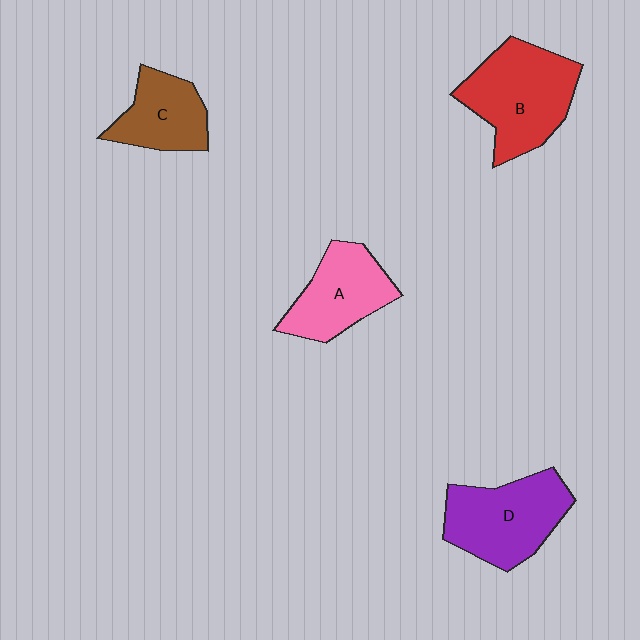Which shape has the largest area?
Shape B (red).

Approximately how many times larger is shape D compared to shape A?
Approximately 1.2 times.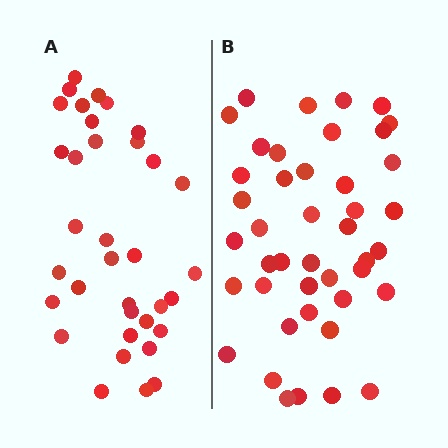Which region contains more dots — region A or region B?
Region B (the right region) has more dots.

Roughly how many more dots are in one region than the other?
Region B has roughly 8 or so more dots than region A.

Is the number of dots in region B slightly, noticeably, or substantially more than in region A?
Region B has only slightly more — the two regions are fairly close. The ratio is roughly 1.2 to 1.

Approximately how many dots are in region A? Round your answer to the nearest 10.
About 40 dots. (The exact count is 35, which rounds to 40.)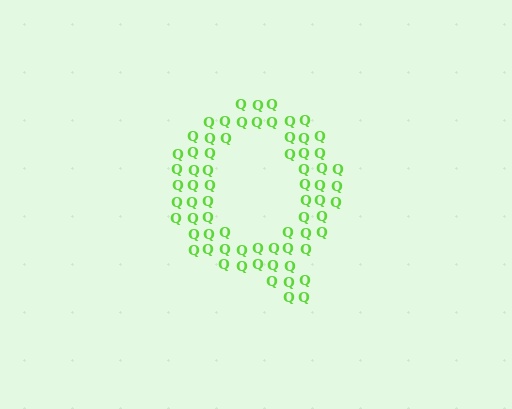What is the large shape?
The large shape is the letter Q.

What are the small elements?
The small elements are letter Q's.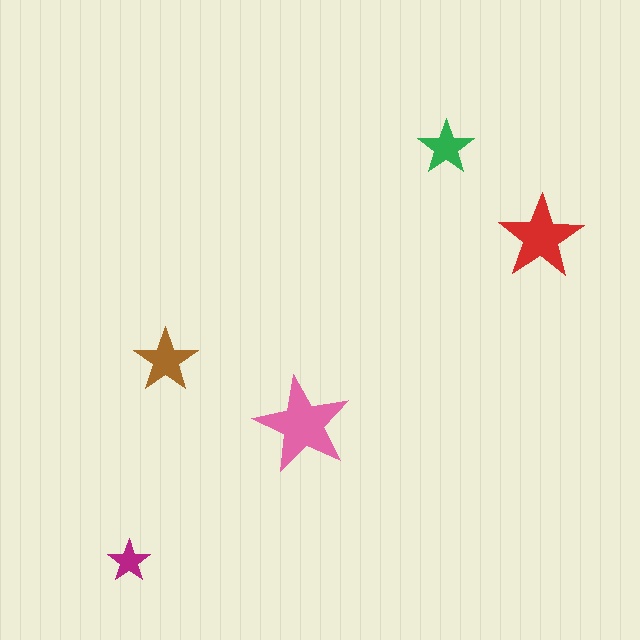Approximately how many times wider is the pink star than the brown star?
About 1.5 times wider.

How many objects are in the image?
There are 5 objects in the image.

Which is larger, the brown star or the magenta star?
The brown one.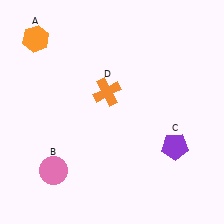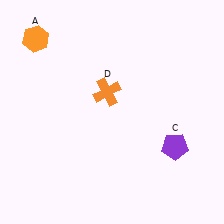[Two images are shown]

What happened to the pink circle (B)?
The pink circle (B) was removed in Image 2. It was in the bottom-left area of Image 1.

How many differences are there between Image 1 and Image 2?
There is 1 difference between the two images.